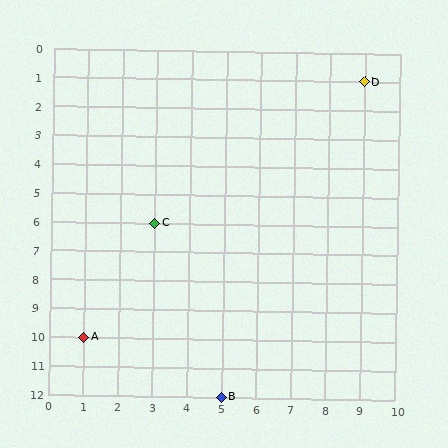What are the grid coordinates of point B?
Point B is at grid coordinates (5, 12).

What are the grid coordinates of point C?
Point C is at grid coordinates (3, 6).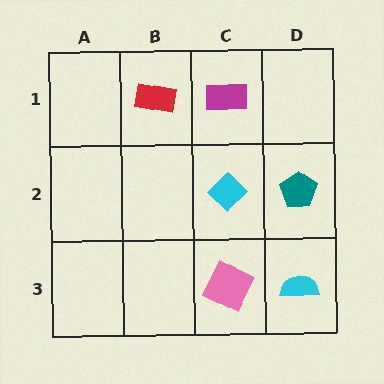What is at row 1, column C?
A magenta rectangle.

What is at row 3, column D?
A cyan semicircle.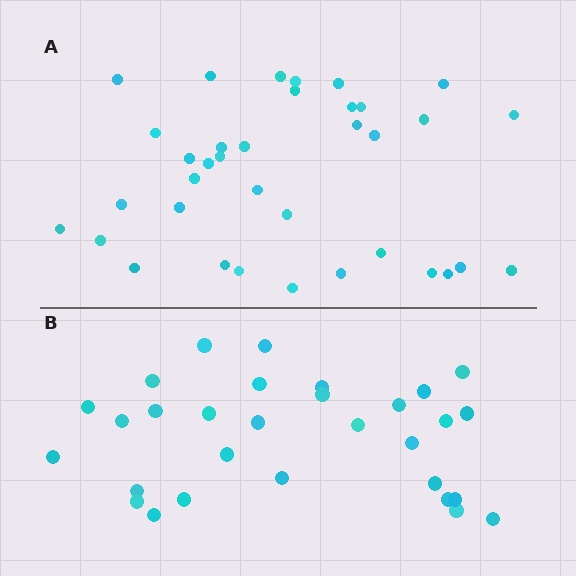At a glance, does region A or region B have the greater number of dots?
Region A (the top region) has more dots.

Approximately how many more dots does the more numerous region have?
Region A has about 6 more dots than region B.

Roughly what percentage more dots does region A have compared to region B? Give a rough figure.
About 20% more.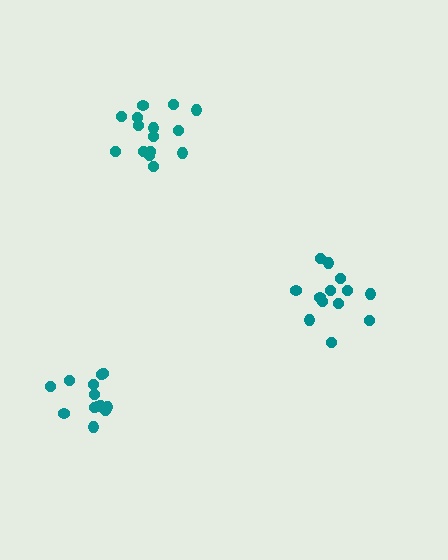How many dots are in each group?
Group 1: 13 dots, Group 2: 15 dots, Group 3: 13 dots (41 total).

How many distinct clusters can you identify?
There are 3 distinct clusters.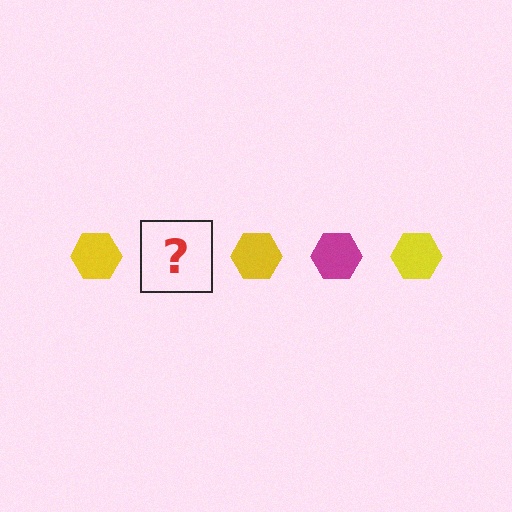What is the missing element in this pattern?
The missing element is a magenta hexagon.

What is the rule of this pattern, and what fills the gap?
The rule is that the pattern cycles through yellow, magenta hexagons. The gap should be filled with a magenta hexagon.